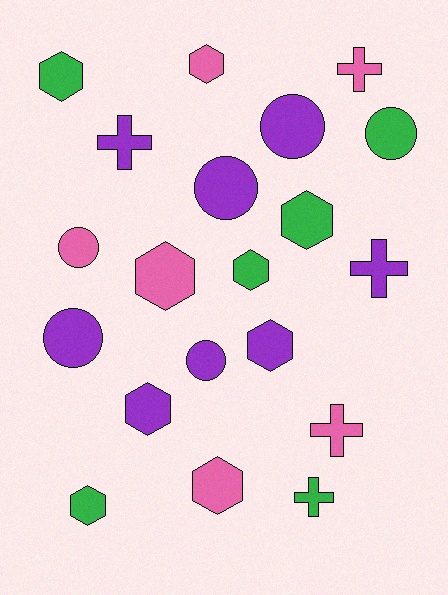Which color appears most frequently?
Purple, with 8 objects.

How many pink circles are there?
There is 1 pink circle.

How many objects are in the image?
There are 20 objects.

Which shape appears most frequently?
Hexagon, with 9 objects.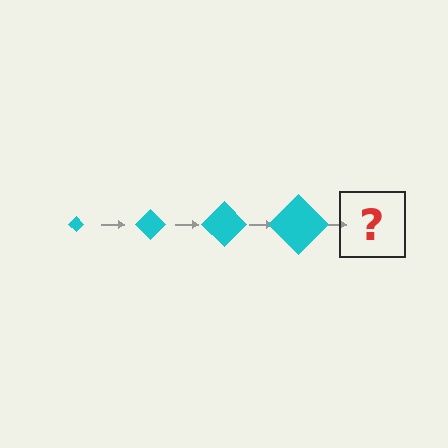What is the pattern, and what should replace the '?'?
The pattern is that the diamond gets progressively larger each step. The '?' should be a cyan diamond, larger than the previous one.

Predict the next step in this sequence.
The next step is a cyan diamond, larger than the previous one.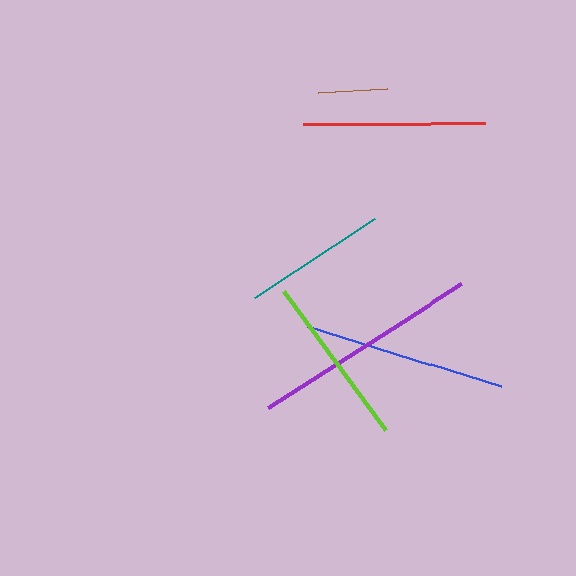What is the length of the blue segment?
The blue segment is approximately 204 pixels long.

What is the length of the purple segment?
The purple segment is approximately 229 pixels long.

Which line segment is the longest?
The purple line is the longest at approximately 229 pixels.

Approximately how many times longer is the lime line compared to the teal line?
The lime line is approximately 1.2 times the length of the teal line.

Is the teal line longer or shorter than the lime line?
The lime line is longer than the teal line.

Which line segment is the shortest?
The brown line is the shortest at approximately 69 pixels.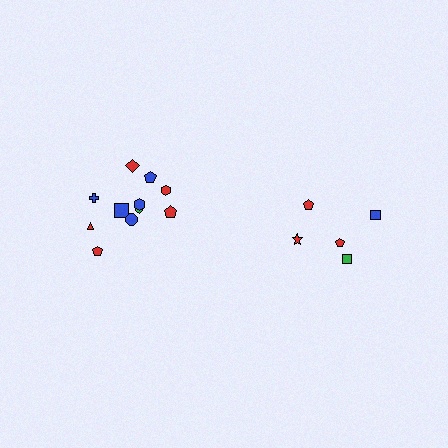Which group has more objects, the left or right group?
The left group.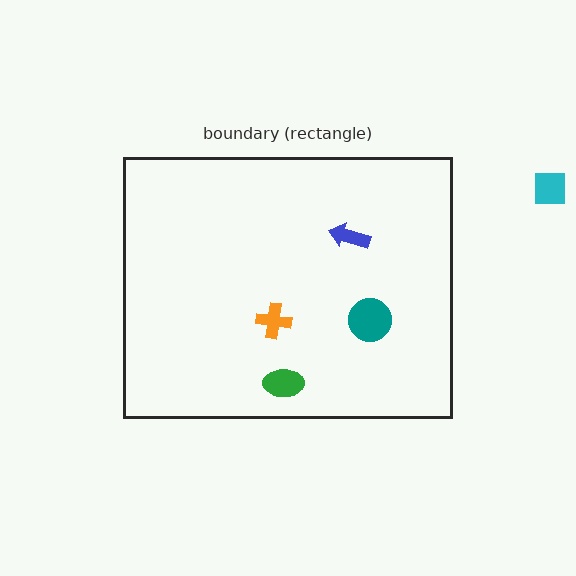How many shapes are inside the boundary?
4 inside, 1 outside.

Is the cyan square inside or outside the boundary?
Outside.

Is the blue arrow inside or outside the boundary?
Inside.